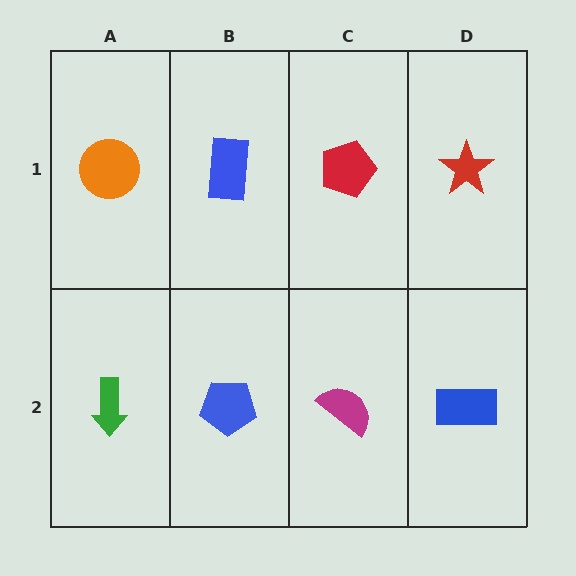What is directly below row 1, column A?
A green arrow.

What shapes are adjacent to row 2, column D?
A red star (row 1, column D), a magenta semicircle (row 2, column C).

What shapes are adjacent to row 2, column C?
A red pentagon (row 1, column C), a blue pentagon (row 2, column B), a blue rectangle (row 2, column D).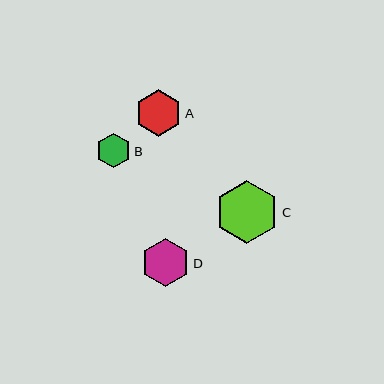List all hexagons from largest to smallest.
From largest to smallest: C, D, A, B.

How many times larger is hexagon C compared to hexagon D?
Hexagon C is approximately 1.3 times the size of hexagon D.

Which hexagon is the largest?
Hexagon C is the largest with a size of approximately 64 pixels.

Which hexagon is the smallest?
Hexagon B is the smallest with a size of approximately 35 pixels.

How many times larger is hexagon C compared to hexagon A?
Hexagon C is approximately 1.4 times the size of hexagon A.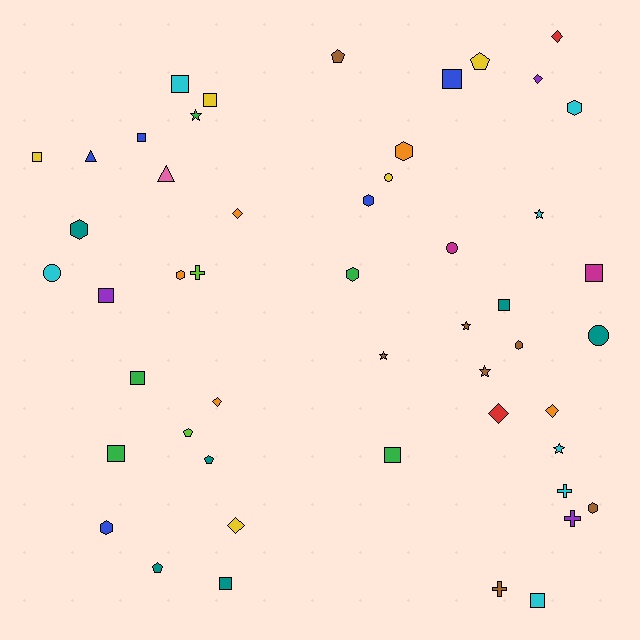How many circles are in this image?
There are 4 circles.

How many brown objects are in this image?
There are 7 brown objects.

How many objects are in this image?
There are 50 objects.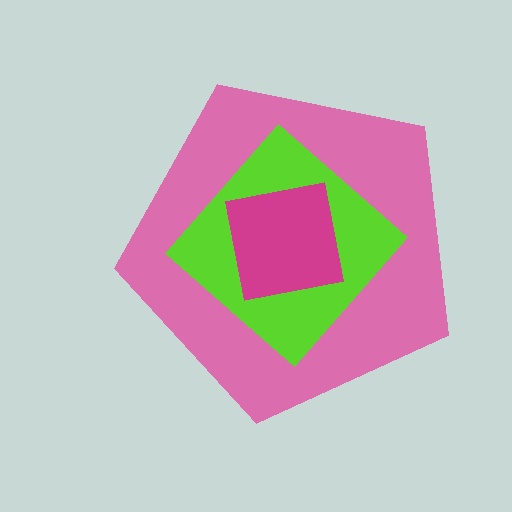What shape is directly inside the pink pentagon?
The lime diamond.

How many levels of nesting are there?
3.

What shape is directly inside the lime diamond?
The magenta square.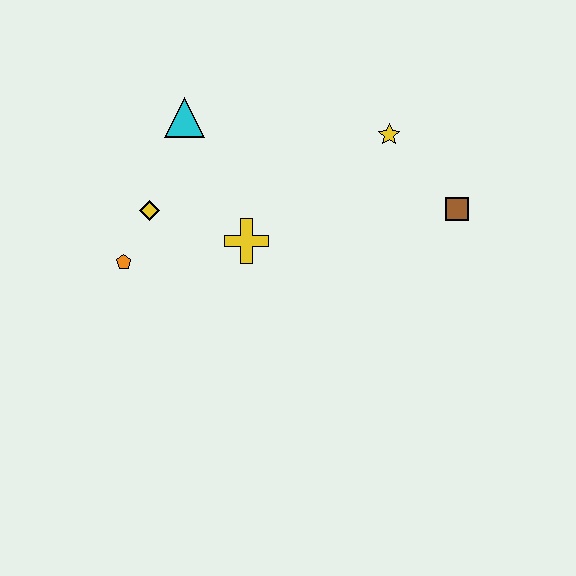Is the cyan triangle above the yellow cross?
Yes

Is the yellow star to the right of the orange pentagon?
Yes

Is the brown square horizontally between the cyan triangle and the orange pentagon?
No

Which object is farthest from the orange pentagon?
The brown square is farthest from the orange pentagon.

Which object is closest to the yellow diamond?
The orange pentagon is closest to the yellow diamond.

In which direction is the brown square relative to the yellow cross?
The brown square is to the right of the yellow cross.